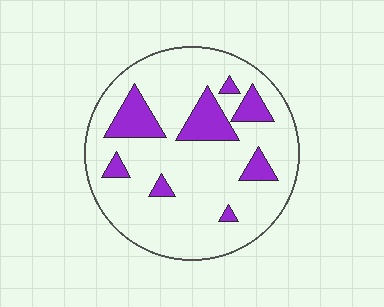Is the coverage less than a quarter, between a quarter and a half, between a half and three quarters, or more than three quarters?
Less than a quarter.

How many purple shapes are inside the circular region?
8.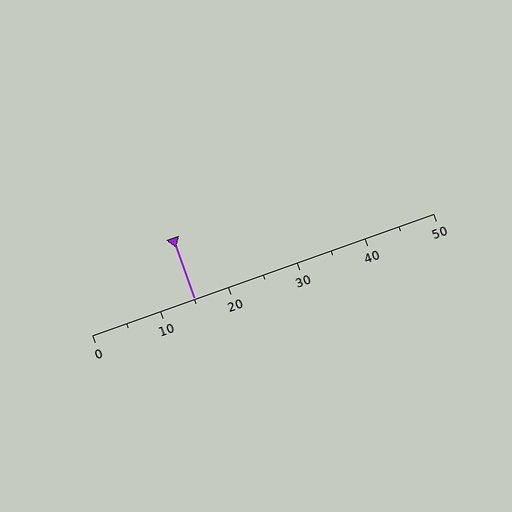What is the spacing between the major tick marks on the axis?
The major ticks are spaced 10 apart.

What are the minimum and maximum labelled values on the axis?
The axis runs from 0 to 50.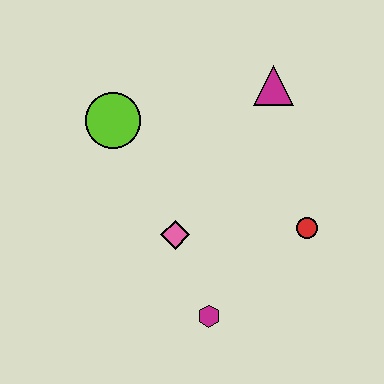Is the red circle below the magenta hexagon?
No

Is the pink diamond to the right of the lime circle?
Yes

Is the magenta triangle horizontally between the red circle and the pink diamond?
Yes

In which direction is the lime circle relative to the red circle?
The lime circle is to the left of the red circle.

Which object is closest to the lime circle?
The pink diamond is closest to the lime circle.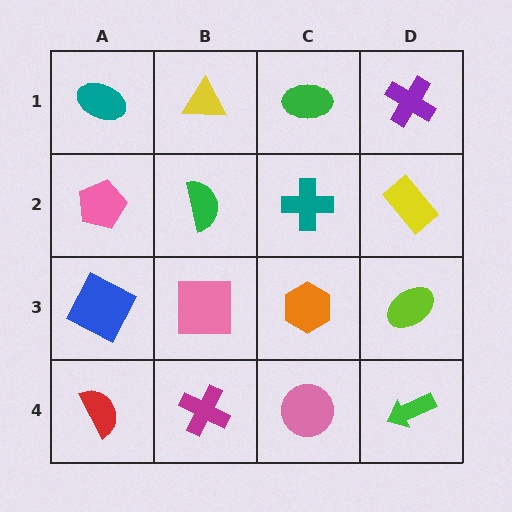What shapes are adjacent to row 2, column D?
A purple cross (row 1, column D), a lime ellipse (row 3, column D), a teal cross (row 2, column C).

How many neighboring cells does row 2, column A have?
3.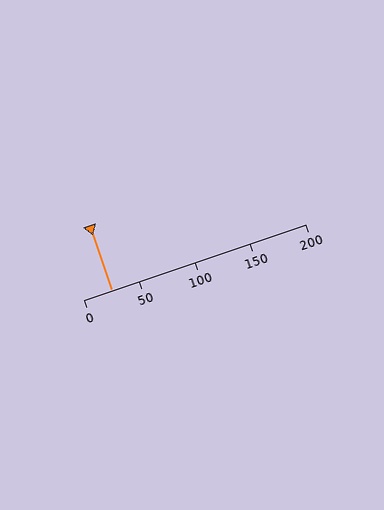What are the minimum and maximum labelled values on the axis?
The axis runs from 0 to 200.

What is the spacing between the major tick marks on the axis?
The major ticks are spaced 50 apart.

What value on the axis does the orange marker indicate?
The marker indicates approximately 25.